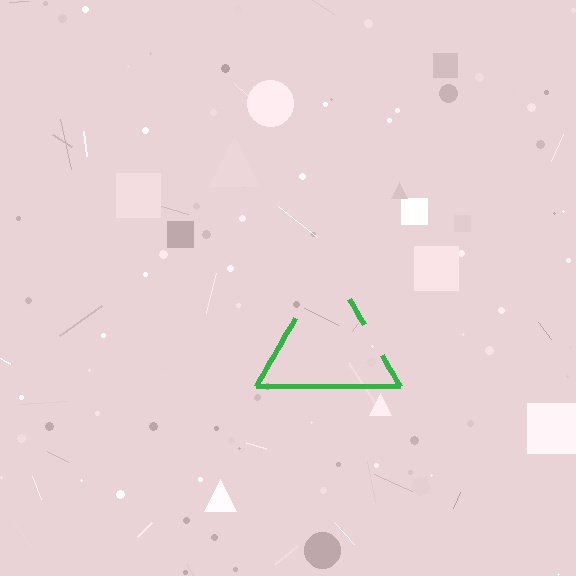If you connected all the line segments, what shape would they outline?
They would outline a triangle.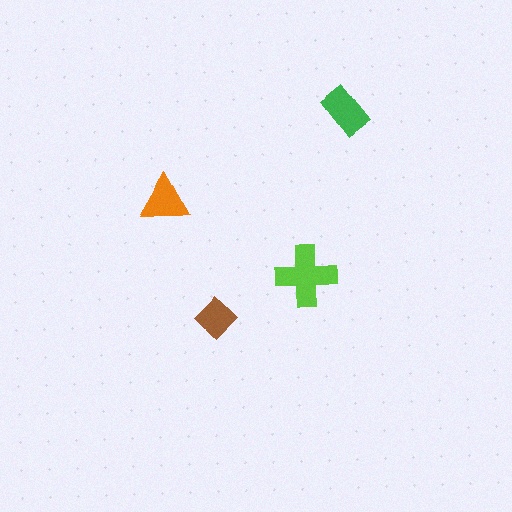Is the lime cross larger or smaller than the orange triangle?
Larger.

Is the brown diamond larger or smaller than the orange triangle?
Smaller.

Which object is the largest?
The lime cross.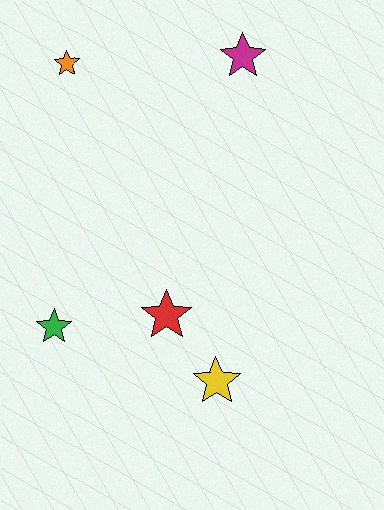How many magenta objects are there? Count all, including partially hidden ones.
There is 1 magenta object.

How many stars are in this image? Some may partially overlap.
There are 5 stars.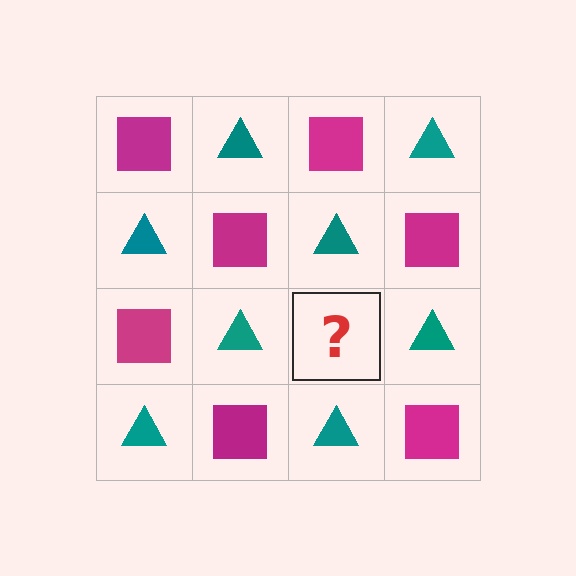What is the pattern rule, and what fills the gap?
The rule is that it alternates magenta square and teal triangle in a checkerboard pattern. The gap should be filled with a magenta square.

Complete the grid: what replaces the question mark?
The question mark should be replaced with a magenta square.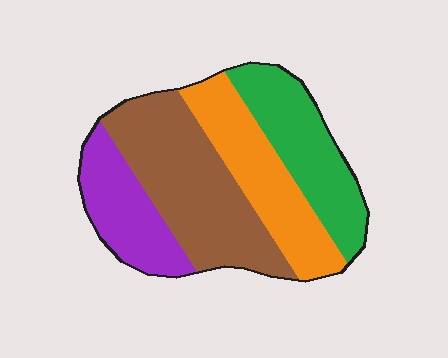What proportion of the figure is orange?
Orange takes up about one quarter (1/4) of the figure.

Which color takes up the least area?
Purple, at roughly 20%.